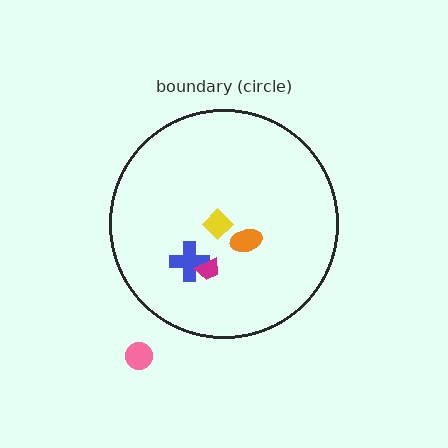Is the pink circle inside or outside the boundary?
Outside.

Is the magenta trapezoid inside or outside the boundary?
Inside.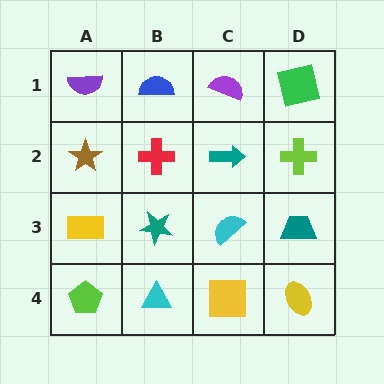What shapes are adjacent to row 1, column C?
A teal arrow (row 2, column C), a blue semicircle (row 1, column B), a green square (row 1, column D).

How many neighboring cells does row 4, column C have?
3.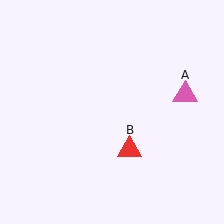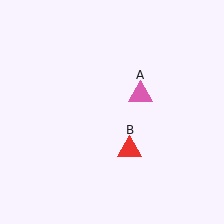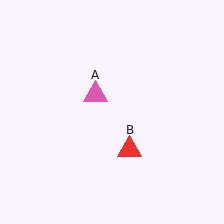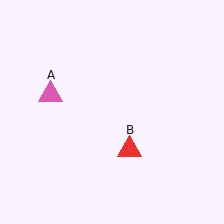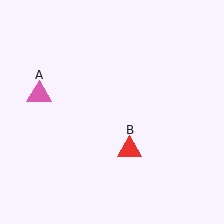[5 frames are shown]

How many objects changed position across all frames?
1 object changed position: pink triangle (object A).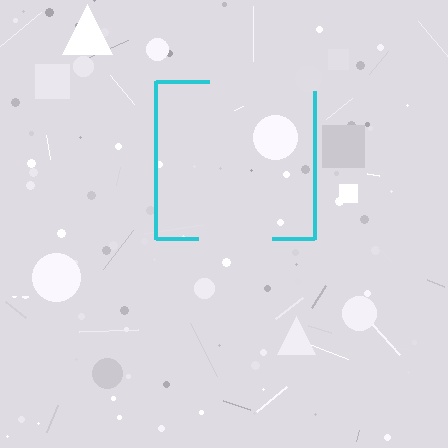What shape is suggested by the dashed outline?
The dashed outline suggests a square.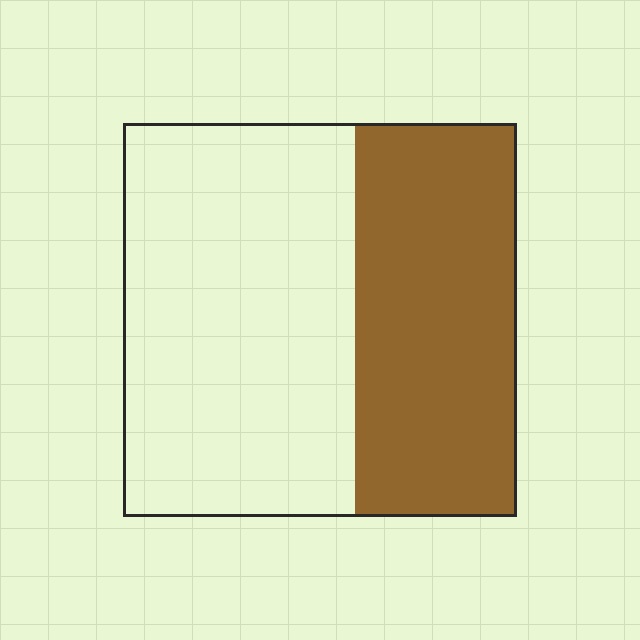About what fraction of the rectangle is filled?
About two fifths (2/5).